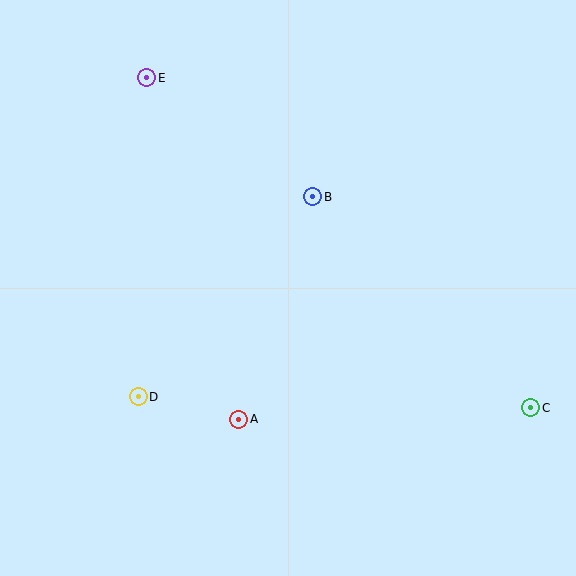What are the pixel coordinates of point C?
Point C is at (531, 408).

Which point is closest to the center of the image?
Point B at (313, 197) is closest to the center.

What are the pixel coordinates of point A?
Point A is at (239, 419).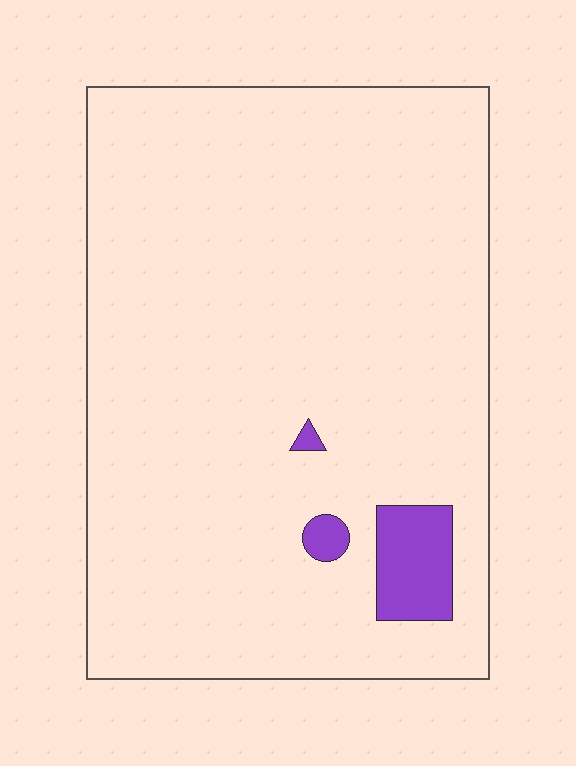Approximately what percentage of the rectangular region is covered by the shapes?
Approximately 5%.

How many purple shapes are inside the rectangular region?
3.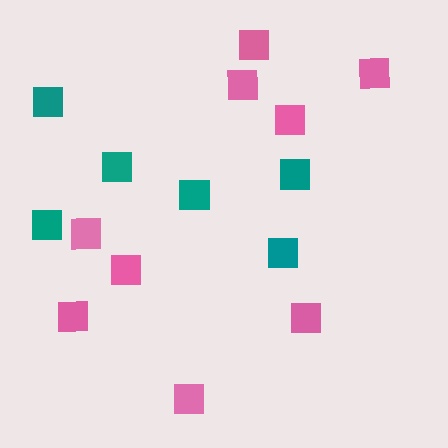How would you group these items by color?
There are 2 groups: one group of pink squares (9) and one group of teal squares (6).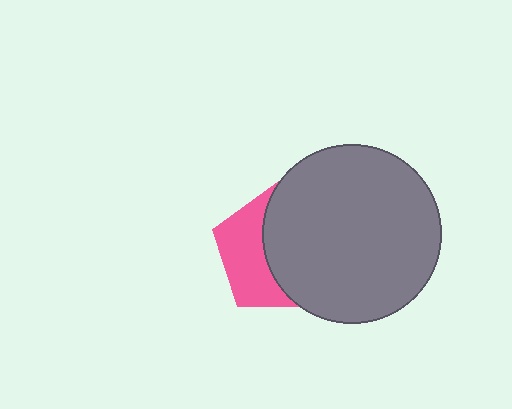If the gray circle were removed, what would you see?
You would see the complete pink pentagon.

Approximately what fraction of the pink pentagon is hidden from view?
Roughly 58% of the pink pentagon is hidden behind the gray circle.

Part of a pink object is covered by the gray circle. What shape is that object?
It is a pentagon.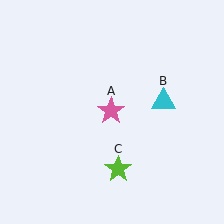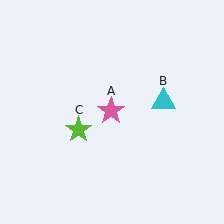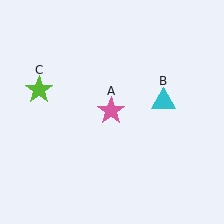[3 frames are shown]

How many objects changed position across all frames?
1 object changed position: lime star (object C).